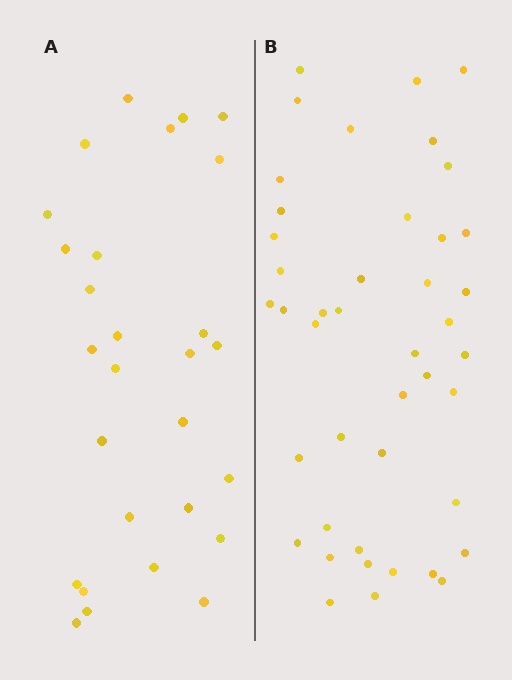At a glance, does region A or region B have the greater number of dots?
Region B (the right region) has more dots.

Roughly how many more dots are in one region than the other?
Region B has approximately 15 more dots than region A.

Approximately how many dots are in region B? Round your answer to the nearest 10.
About 40 dots. (The exact count is 43, which rounds to 40.)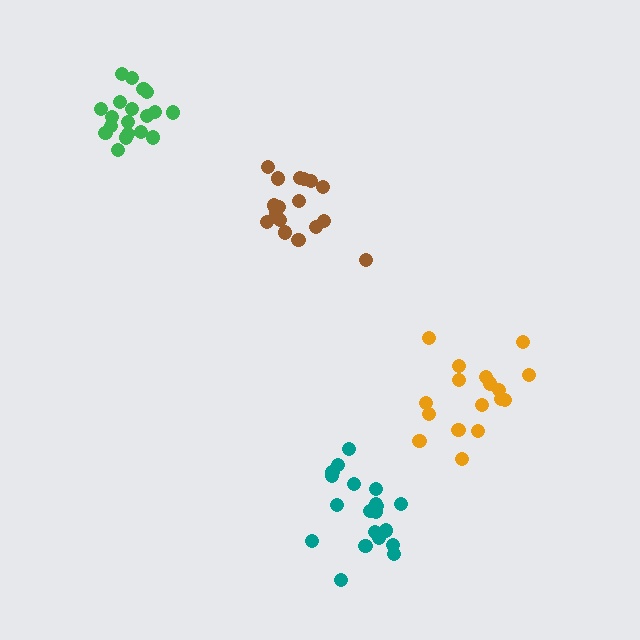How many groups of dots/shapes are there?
There are 4 groups.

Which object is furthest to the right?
The orange cluster is rightmost.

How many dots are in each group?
Group 1: 21 dots, Group 2: 18 dots, Group 3: 17 dots, Group 4: 19 dots (75 total).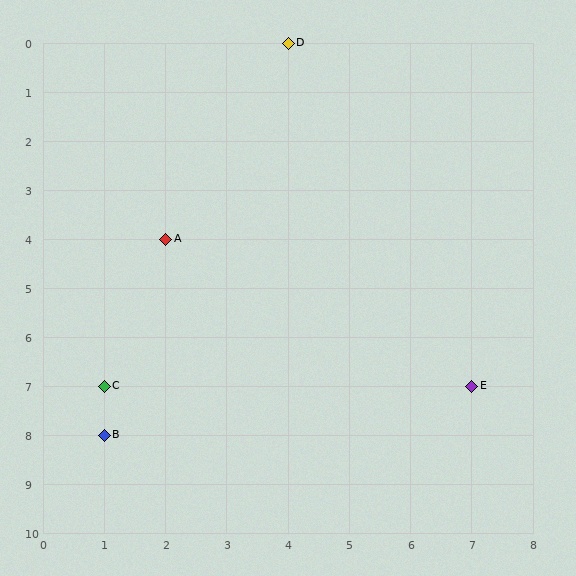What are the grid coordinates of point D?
Point D is at grid coordinates (4, 0).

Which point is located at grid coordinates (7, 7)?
Point E is at (7, 7).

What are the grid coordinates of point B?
Point B is at grid coordinates (1, 8).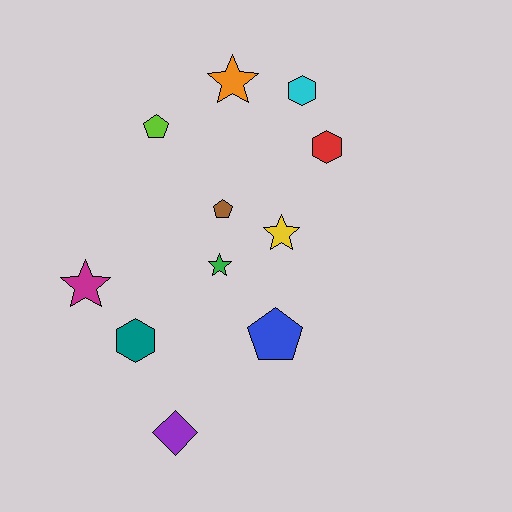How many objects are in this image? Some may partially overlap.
There are 11 objects.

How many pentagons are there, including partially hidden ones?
There are 3 pentagons.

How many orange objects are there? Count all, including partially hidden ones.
There is 1 orange object.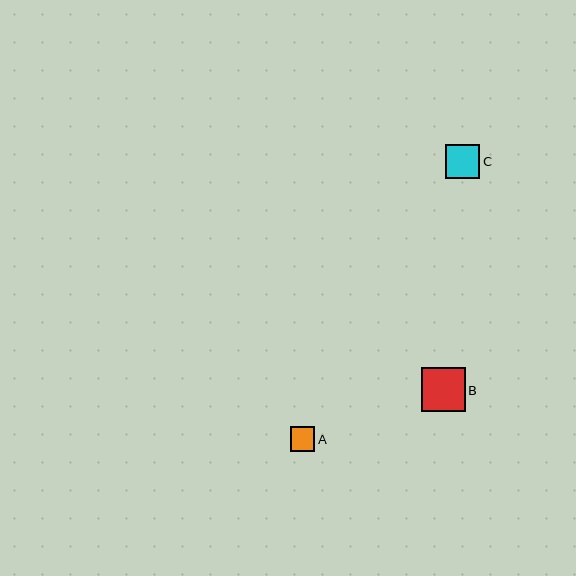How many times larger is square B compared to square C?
Square B is approximately 1.3 times the size of square C.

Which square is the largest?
Square B is the largest with a size of approximately 44 pixels.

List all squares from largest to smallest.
From largest to smallest: B, C, A.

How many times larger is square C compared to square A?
Square C is approximately 1.4 times the size of square A.